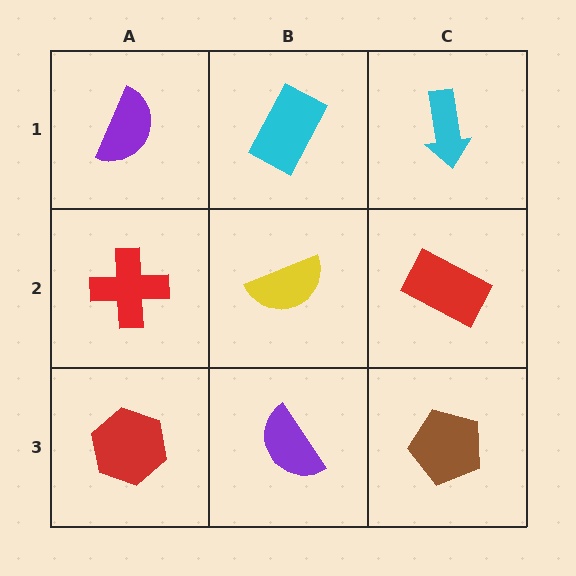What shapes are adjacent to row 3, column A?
A red cross (row 2, column A), a purple semicircle (row 3, column B).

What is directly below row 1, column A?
A red cross.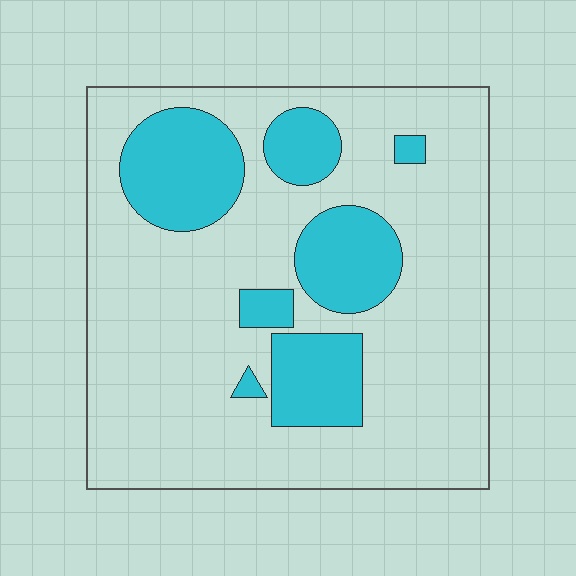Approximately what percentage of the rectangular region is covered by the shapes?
Approximately 25%.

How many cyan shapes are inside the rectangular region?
7.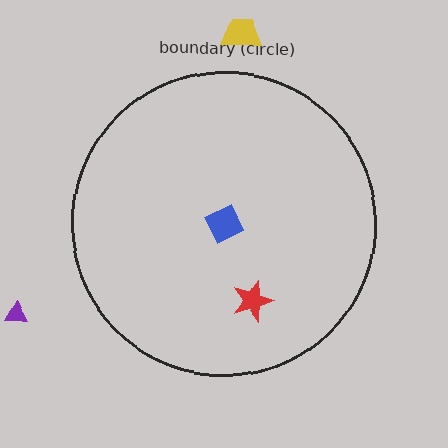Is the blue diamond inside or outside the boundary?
Inside.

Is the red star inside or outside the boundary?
Inside.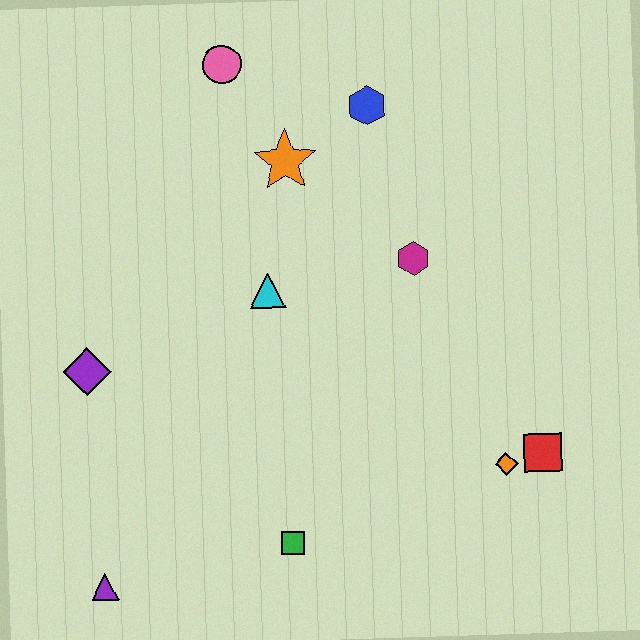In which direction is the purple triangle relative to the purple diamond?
The purple triangle is below the purple diamond.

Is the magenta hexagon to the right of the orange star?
Yes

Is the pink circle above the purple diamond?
Yes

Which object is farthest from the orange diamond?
The pink circle is farthest from the orange diamond.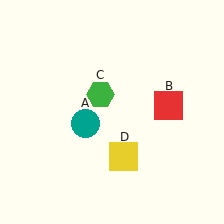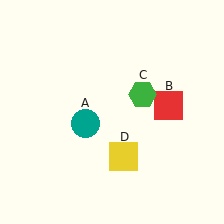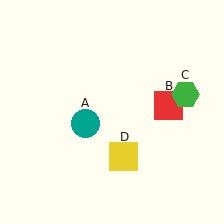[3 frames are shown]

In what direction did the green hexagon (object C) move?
The green hexagon (object C) moved right.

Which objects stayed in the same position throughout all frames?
Teal circle (object A) and red square (object B) and yellow square (object D) remained stationary.